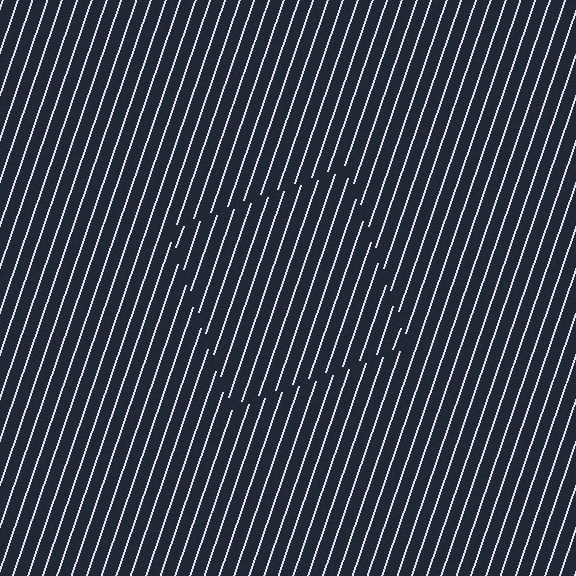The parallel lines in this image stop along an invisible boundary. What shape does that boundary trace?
An illusory square. The interior of the shape contains the same grating, shifted by half a period — the contour is defined by the phase discontinuity where line-ends from the inner and outer gratings abut.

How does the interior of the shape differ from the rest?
The interior of the shape contains the same grating, shifted by half a period — the contour is defined by the phase discontinuity where line-ends from the inner and outer gratings abut.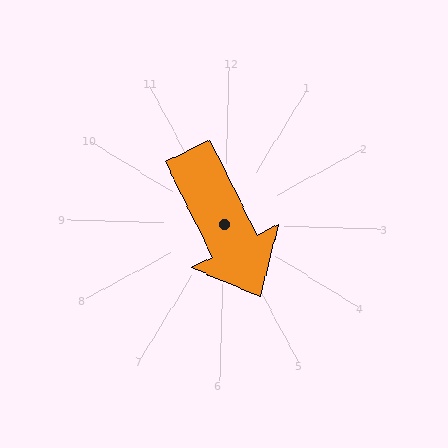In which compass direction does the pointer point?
Southeast.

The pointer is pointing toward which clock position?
Roughly 5 o'clock.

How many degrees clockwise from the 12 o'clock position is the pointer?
Approximately 152 degrees.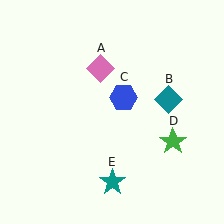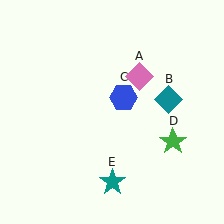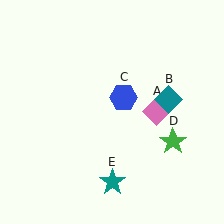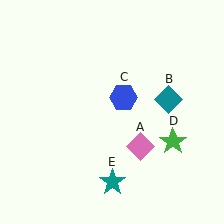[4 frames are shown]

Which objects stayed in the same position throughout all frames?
Teal diamond (object B) and blue hexagon (object C) and green star (object D) and teal star (object E) remained stationary.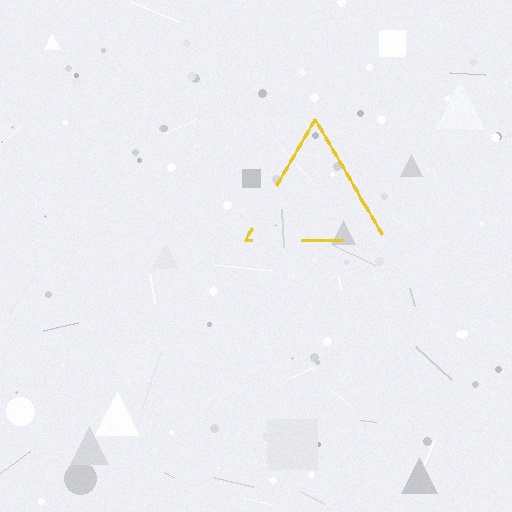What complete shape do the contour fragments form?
The contour fragments form a triangle.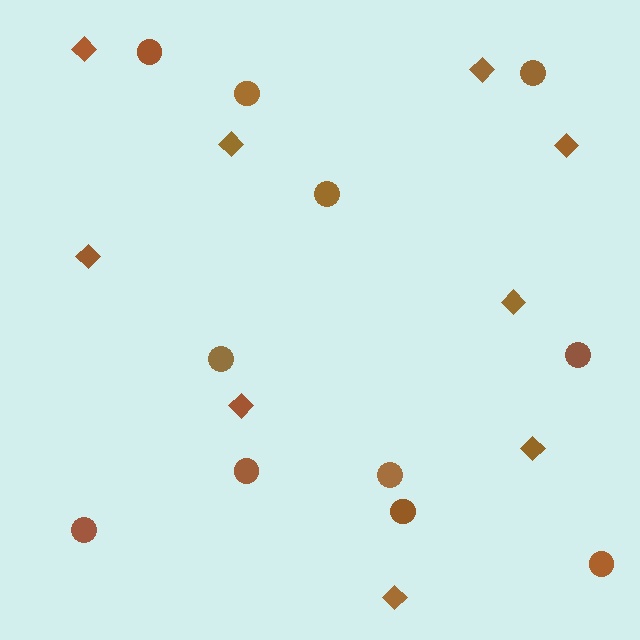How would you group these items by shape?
There are 2 groups: one group of circles (11) and one group of diamonds (9).